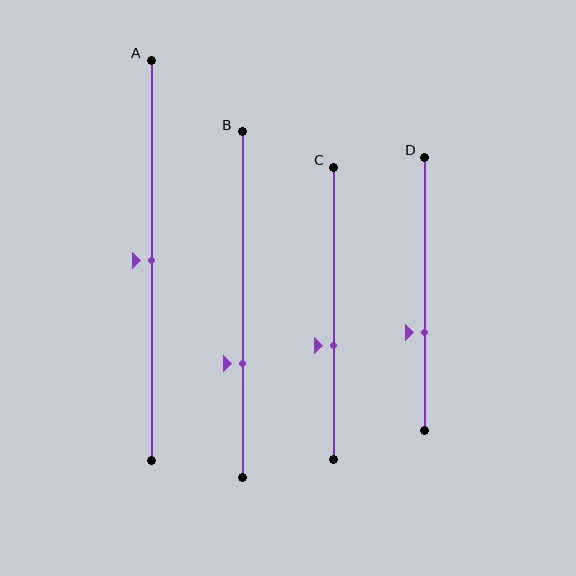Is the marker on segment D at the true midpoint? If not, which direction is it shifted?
No, the marker on segment D is shifted downward by about 14% of the segment length.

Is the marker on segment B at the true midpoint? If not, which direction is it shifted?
No, the marker on segment B is shifted downward by about 17% of the segment length.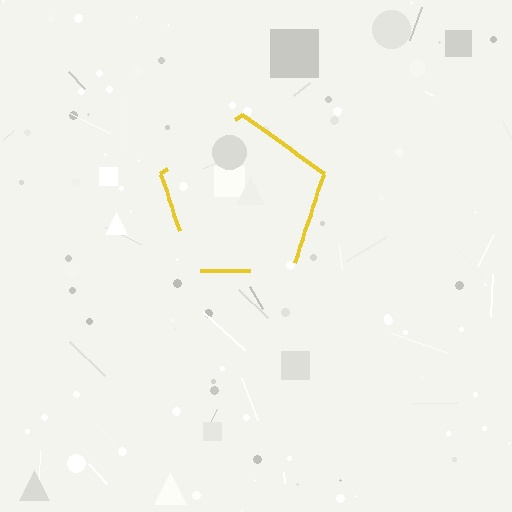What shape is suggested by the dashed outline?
The dashed outline suggests a pentagon.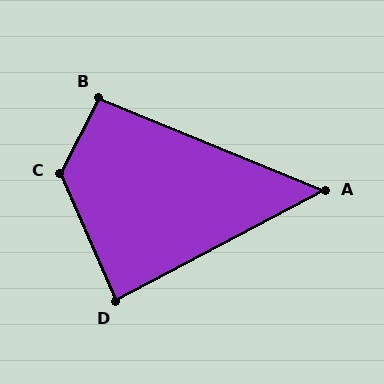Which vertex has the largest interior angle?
C, at approximately 130 degrees.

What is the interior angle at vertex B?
Approximately 94 degrees (approximately right).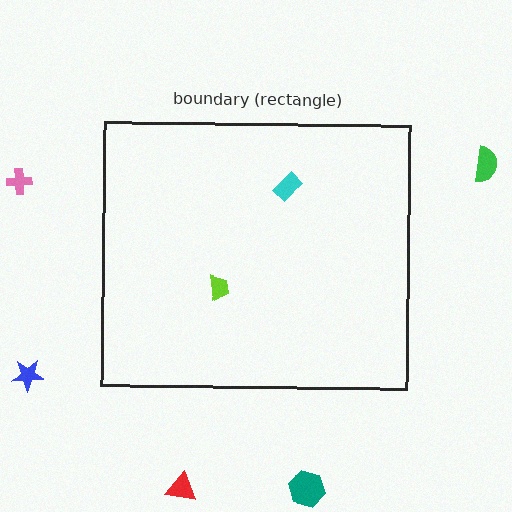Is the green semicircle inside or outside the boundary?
Outside.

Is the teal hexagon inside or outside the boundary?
Outside.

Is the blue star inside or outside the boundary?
Outside.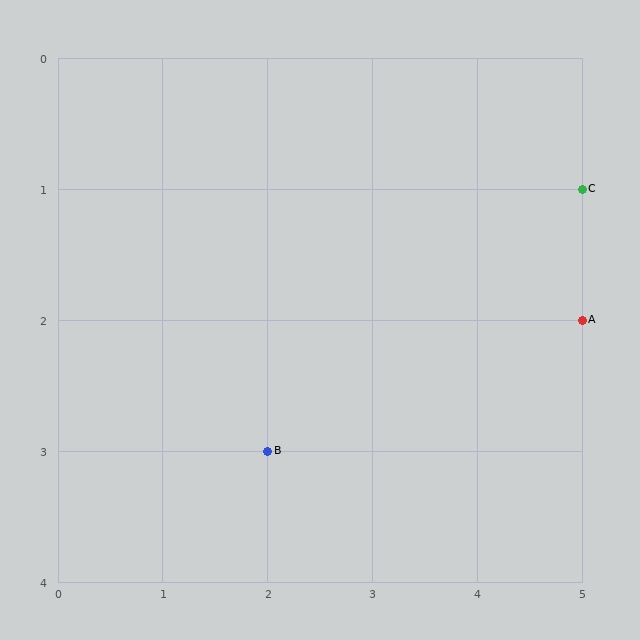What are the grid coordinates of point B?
Point B is at grid coordinates (2, 3).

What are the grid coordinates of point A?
Point A is at grid coordinates (5, 2).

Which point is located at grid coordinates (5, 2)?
Point A is at (5, 2).